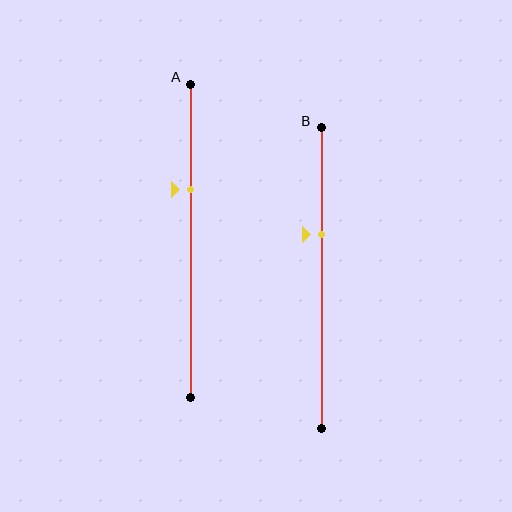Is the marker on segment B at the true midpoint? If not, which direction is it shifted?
No, the marker on segment B is shifted upward by about 15% of the segment length.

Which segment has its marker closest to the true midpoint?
Segment B has its marker closest to the true midpoint.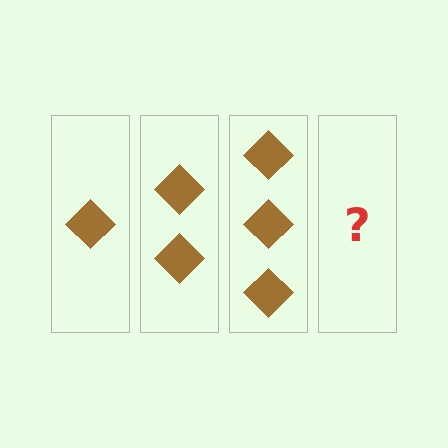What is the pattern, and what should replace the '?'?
The pattern is that each step adds one more diamond. The '?' should be 4 diamonds.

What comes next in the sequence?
The next element should be 4 diamonds.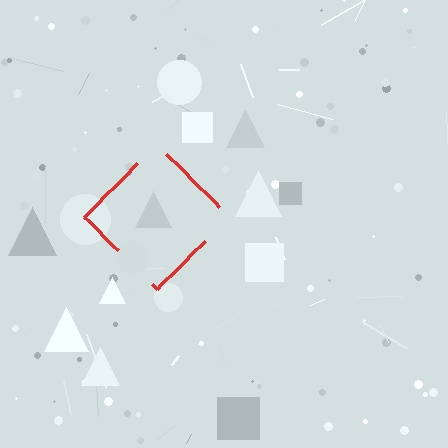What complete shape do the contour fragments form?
The contour fragments form a diamond.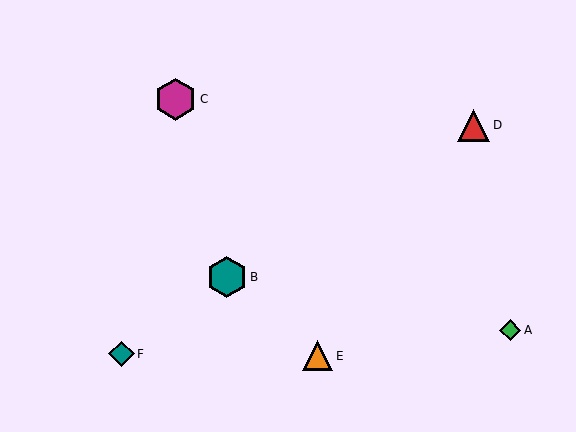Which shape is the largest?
The magenta hexagon (labeled C) is the largest.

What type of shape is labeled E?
Shape E is an orange triangle.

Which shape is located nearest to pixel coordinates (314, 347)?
The orange triangle (labeled E) at (318, 356) is nearest to that location.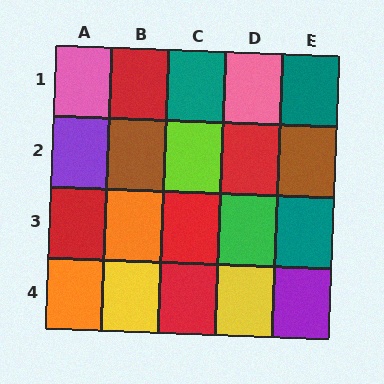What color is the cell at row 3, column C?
Red.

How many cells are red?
5 cells are red.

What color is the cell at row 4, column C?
Red.